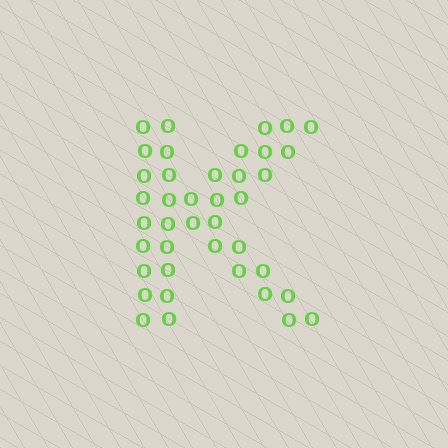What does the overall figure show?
The overall figure shows the letter K.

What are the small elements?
The small elements are letter O's.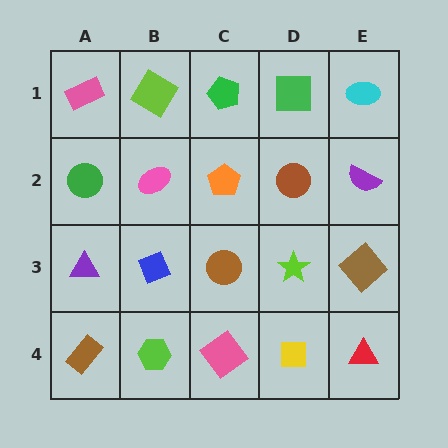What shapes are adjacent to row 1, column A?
A green circle (row 2, column A), a lime diamond (row 1, column B).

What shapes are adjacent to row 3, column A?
A green circle (row 2, column A), a brown rectangle (row 4, column A), a blue diamond (row 3, column B).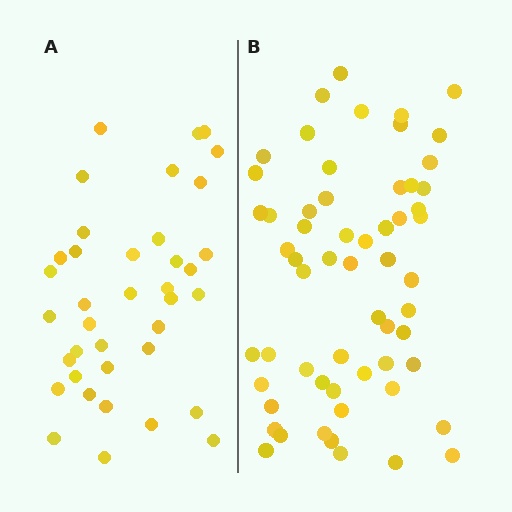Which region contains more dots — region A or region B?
Region B (the right region) has more dots.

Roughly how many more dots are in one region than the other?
Region B has approximately 20 more dots than region A.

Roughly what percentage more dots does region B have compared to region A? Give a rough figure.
About 55% more.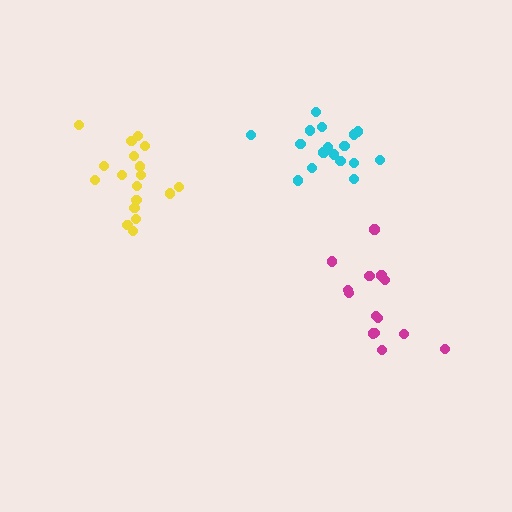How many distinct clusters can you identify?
There are 3 distinct clusters.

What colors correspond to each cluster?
The clusters are colored: yellow, magenta, cyan.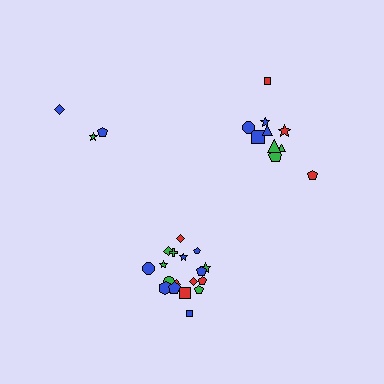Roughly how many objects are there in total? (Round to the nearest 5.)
Roughly 30 objects in total.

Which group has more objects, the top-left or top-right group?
The top-right group.